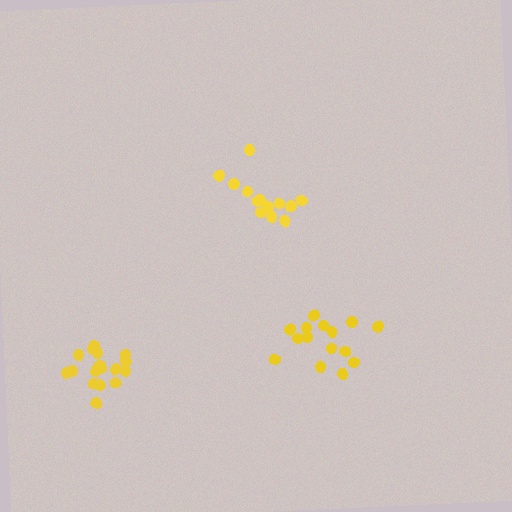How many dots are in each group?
Group 1: 13 dots, Group 2: 15 dots, Group 3: 17 dots (45 total).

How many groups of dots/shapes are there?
There are 3 groups.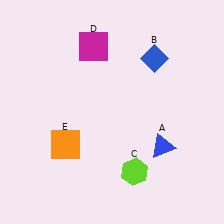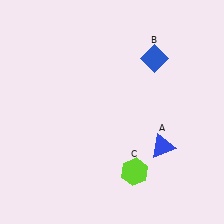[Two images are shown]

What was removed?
The magenta square (D), the orange square (E) were removed in Image 2.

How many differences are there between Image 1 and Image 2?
There are 2 differences between the two images.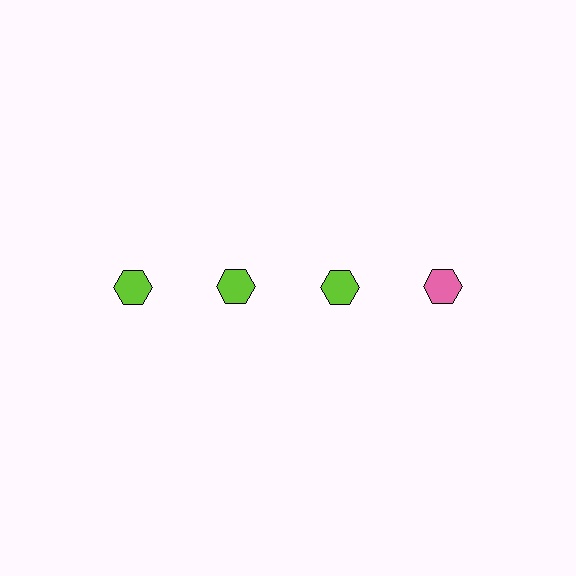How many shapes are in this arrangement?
There are 4 shapes arranged in a grid pattern.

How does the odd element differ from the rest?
It has a different color: pink instead of lime.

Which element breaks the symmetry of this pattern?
The pink hexagon in the top row, second from right column breaks the symmetry. All other shapes are lime hexagons.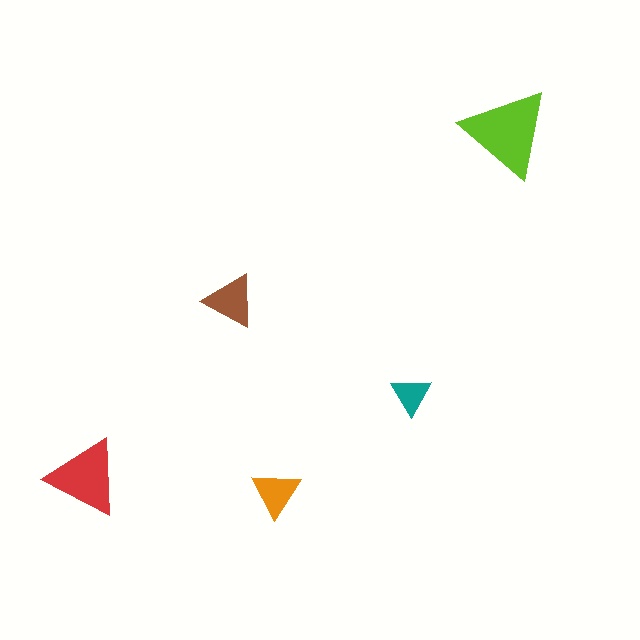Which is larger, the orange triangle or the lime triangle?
The lime one.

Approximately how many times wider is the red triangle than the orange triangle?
About 1.5 times wider.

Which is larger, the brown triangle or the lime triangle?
The lime one.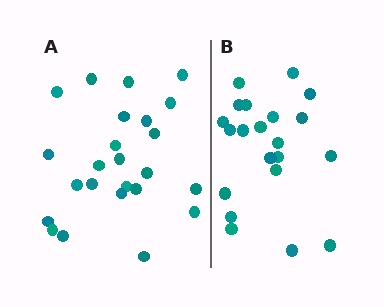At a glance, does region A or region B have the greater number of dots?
Region A (the left region) has more dots.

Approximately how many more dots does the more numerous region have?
Region A has just a few more — roughly 2 or 3 more dots than region B.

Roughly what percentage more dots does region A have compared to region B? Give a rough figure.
About 15% more.